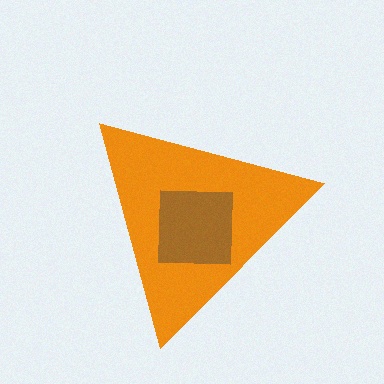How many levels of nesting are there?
2.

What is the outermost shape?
The orange triangle.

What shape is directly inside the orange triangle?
The brown square.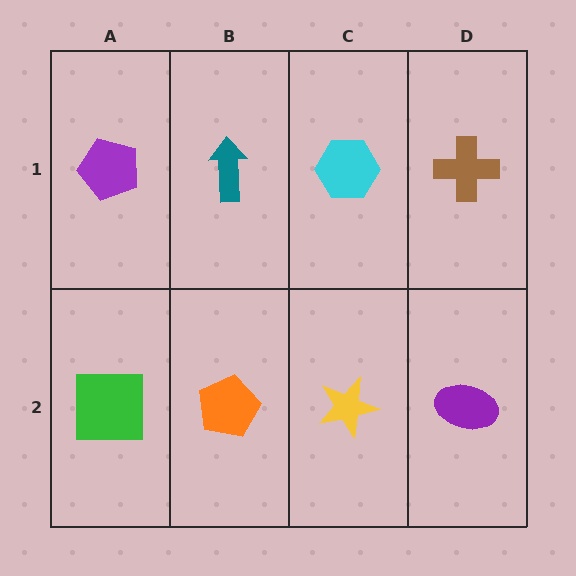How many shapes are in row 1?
4 shapes.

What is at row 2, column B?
An orange pentagon.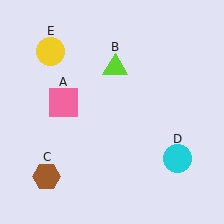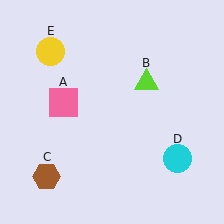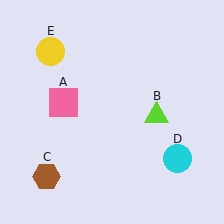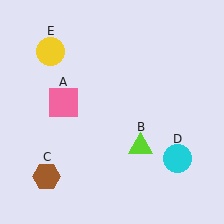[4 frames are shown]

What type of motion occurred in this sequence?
The lime triangle (object B) rotated clockwise around the center of the scene.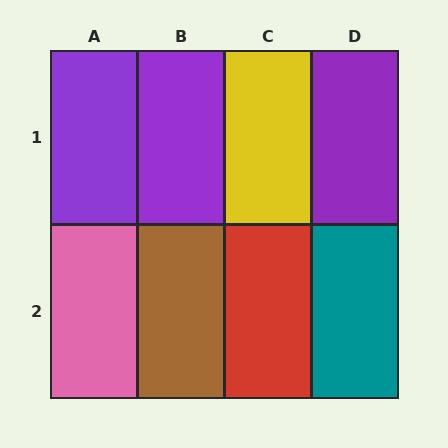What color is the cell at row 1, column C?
Yellow.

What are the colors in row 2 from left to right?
Pink, brown, red, teal.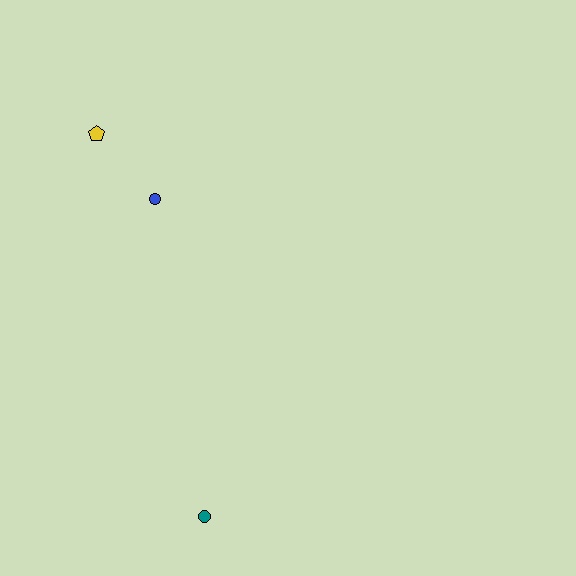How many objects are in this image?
There are 3 objects.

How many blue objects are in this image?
There is 1 blue object.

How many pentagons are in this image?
There is 1 pentagon.